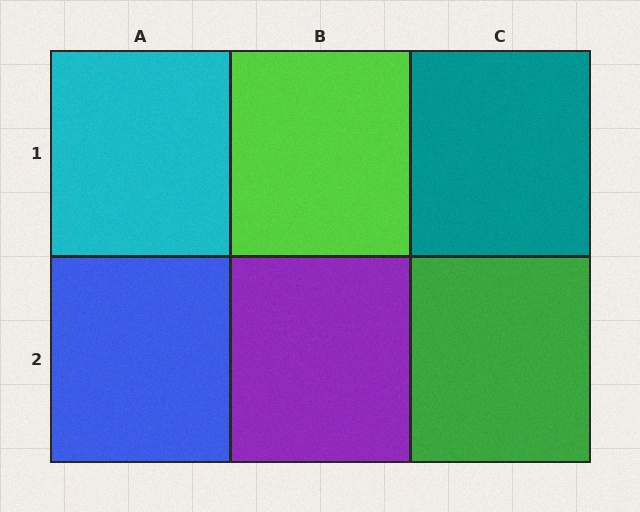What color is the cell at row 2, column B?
Purple.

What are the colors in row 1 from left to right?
Cyan, lime, teal.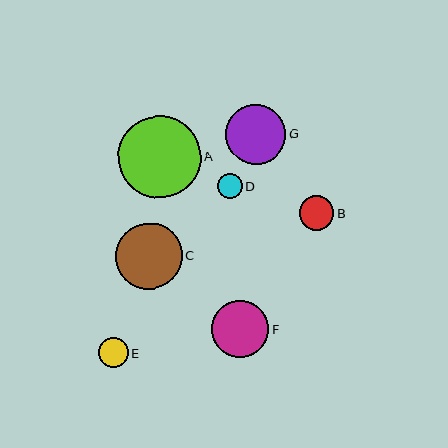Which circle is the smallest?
Circle D is the smallest with a size of approximately 25 pixels.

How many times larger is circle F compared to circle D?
Circle F is approximately 2.2 times the size of circle D.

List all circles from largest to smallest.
From largest to smallest: A, C, G, F, B, E, D.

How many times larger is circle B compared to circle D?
Circle B is approximately 1.4 times the size of circle D.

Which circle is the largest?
Circle A is the largest with a size of approximately 82 pixels.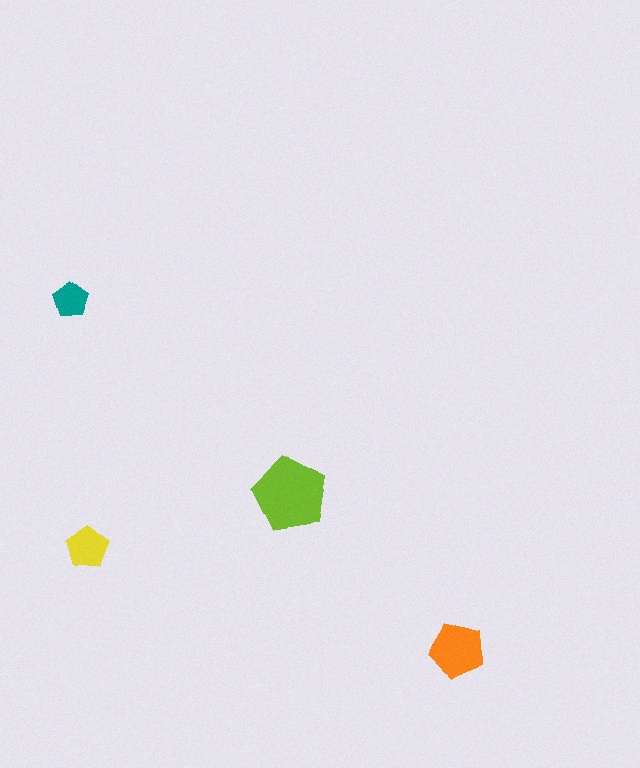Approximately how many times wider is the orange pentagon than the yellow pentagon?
About 1.5 times wider.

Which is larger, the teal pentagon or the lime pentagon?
The lime one.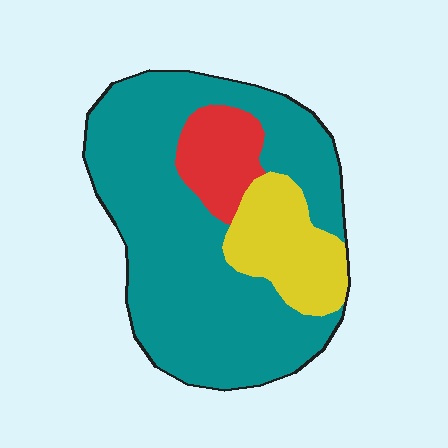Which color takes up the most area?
Teal, at roughly 70%.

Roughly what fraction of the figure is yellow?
Yellow takes up between a sixth and a third of the figure.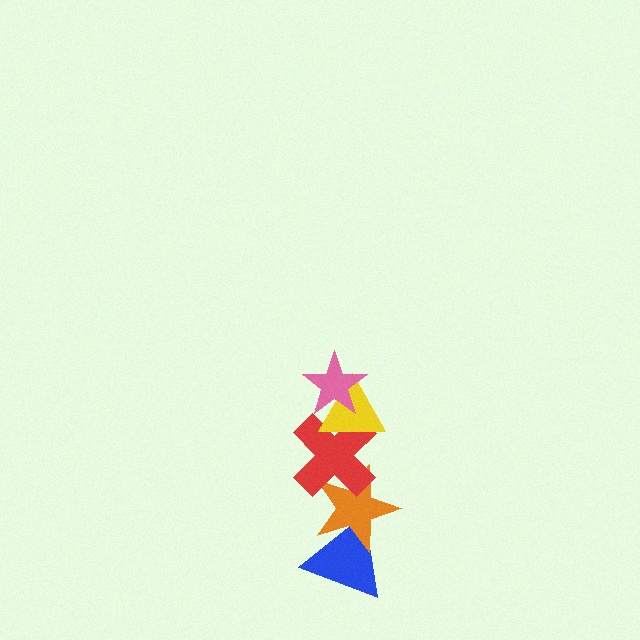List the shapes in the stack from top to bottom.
From top to bottom: the pink star, the yellow triangle, the red cross, the orange star, the blue triangle.